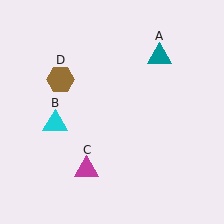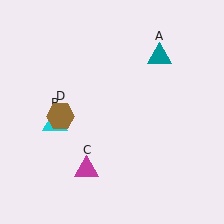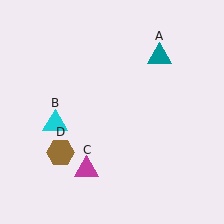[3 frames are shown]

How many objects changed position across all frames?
1 object changed position: brown hexagon (object D).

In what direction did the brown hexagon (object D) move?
The brown hexagon (object D) moved down.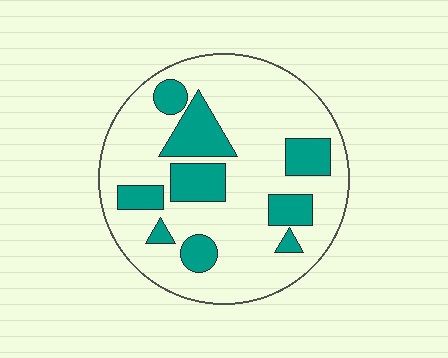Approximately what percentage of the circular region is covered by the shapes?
Approximately 25%.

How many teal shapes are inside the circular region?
9.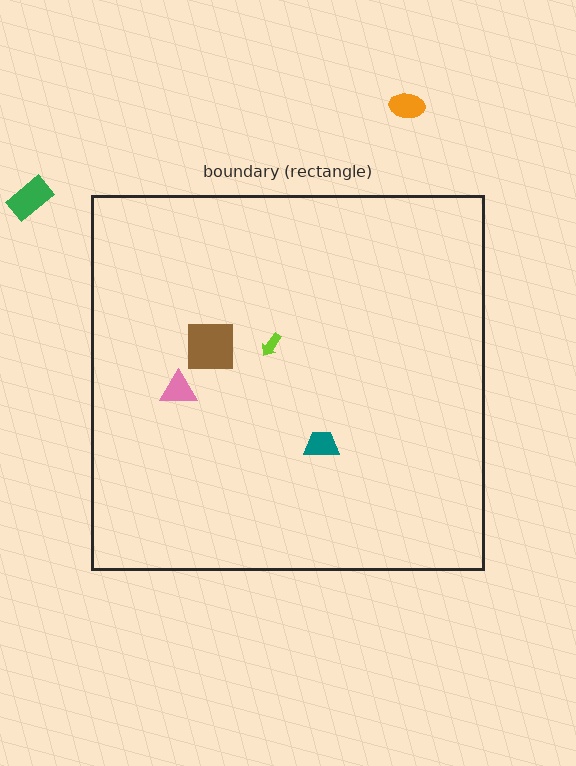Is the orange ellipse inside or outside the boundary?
Outside.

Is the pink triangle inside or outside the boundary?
Inside.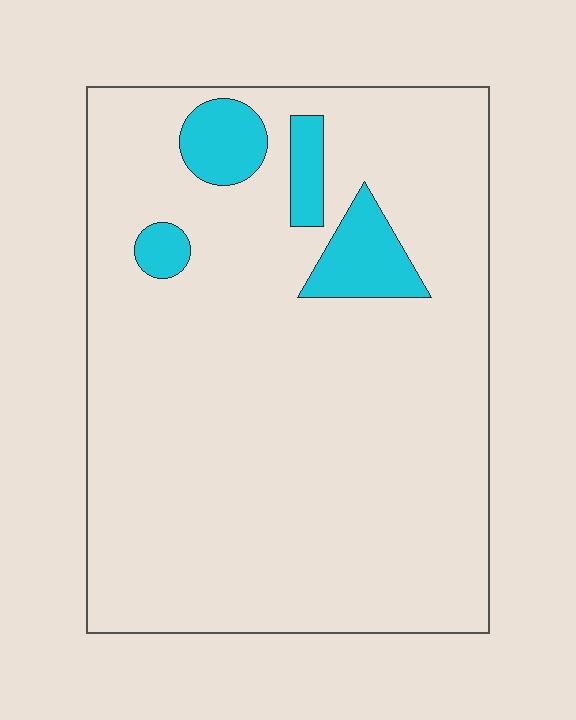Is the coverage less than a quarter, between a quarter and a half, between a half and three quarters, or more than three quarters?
Less than a quarter.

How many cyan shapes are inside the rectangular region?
4.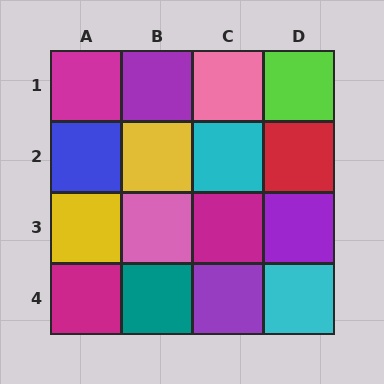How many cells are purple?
3 cells are purple.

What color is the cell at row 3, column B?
Pink.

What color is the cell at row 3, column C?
Magenta.